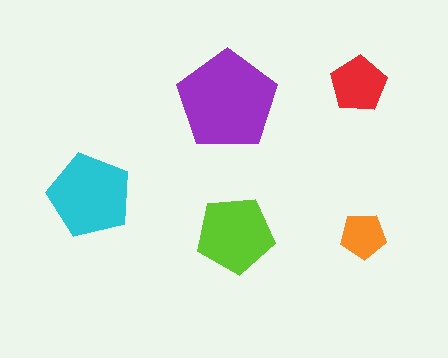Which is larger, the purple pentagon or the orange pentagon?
The purple one.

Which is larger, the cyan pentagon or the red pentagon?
The cyan one.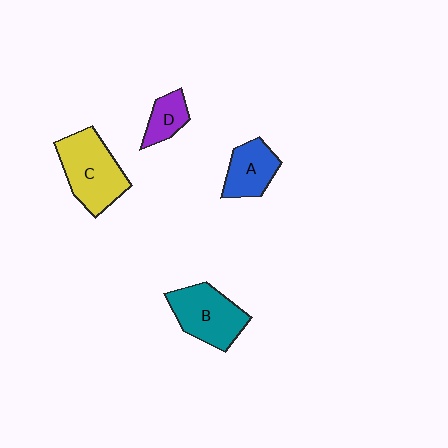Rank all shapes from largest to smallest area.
From largest to smallest: C (yellow), B (teal), A (blue), D (purple).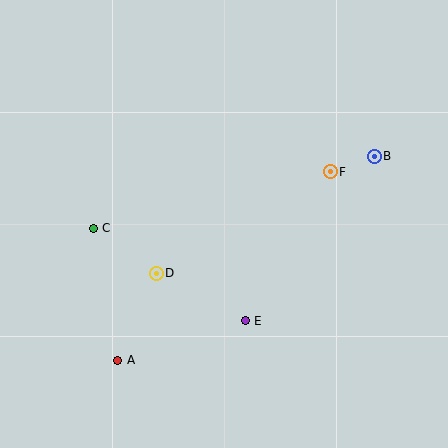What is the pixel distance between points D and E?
The distance between D and E is 101 pixels.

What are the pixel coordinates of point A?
Point A is at (118, 360).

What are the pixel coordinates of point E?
Point E is at (245, 321).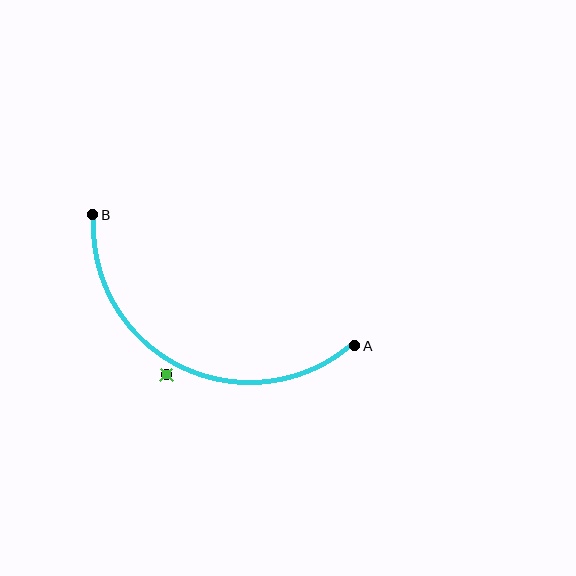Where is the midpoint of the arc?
The arc midpoint is the point on the curve farthest from the straight line joining A and B. It sits below that line.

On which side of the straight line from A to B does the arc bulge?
The arc bulges below the straight line connecting A and B.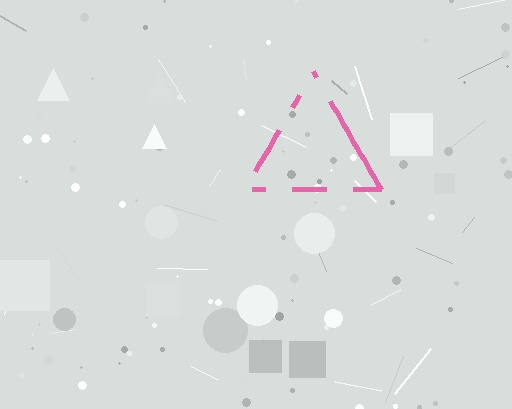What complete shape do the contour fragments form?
The contour fragments form a triangle.